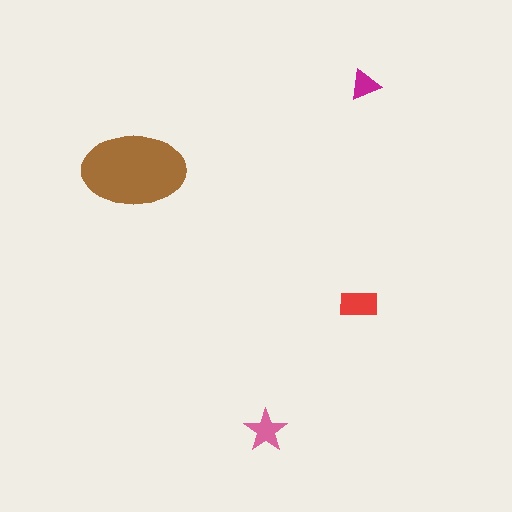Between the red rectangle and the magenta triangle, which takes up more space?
The red rectangle.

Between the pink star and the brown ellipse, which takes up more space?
The brown ellipse.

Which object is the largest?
The brown ellipse.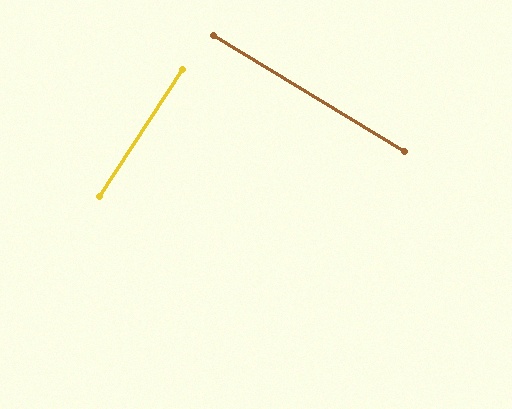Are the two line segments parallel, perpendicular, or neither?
Perpendicular — they meet at approximately 88°.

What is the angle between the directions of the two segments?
Approximately 88 degrees.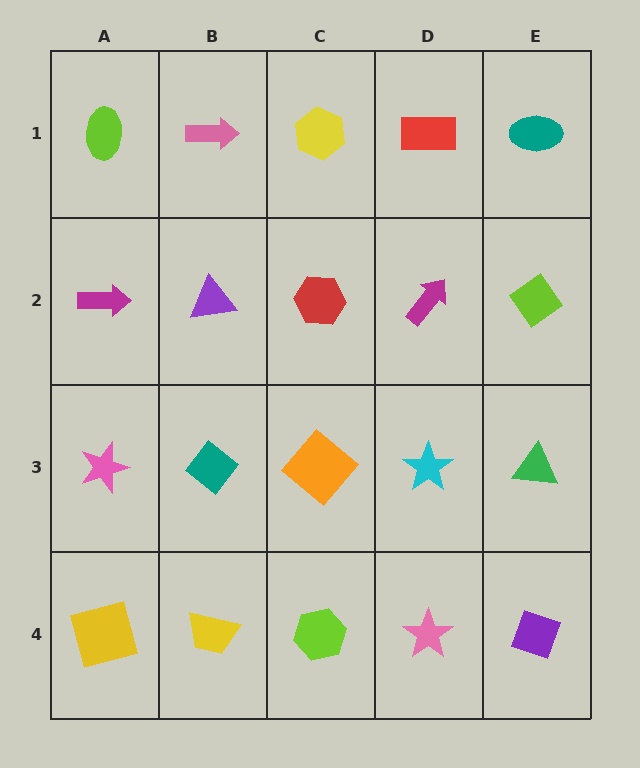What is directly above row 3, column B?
A purple triangle.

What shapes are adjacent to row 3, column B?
A purple triangle (row 2, column B), a yellow trapezoid (row 4, column B), a pink star (row 3, column A), an orange diamond (row 3, column C).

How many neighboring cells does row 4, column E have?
2.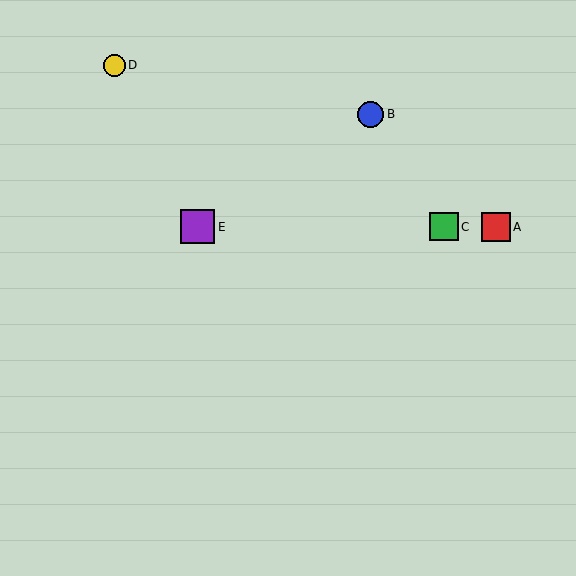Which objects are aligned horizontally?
Objects A, C, E are aligned horizontally.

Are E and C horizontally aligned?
Yes, both are at y≈227.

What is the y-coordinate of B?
Object B is at y≈114.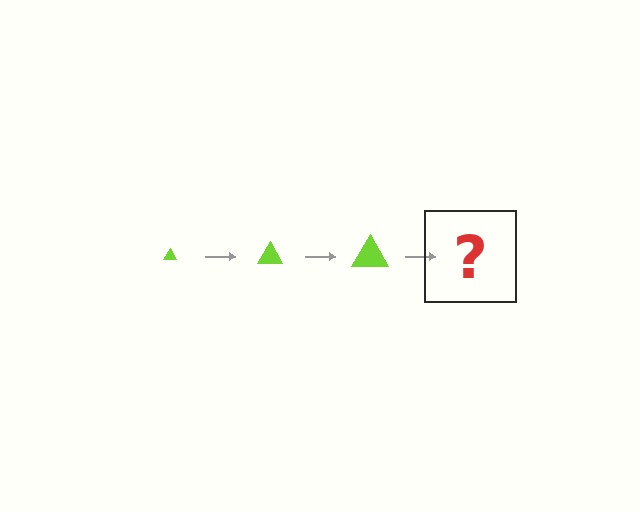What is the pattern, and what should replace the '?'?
The pattern is that the triangle gets progressively larger each step. The '?' should be a lime triangle, larger than the previous one.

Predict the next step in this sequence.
The next step is a lime triangle, larger than the previous one.